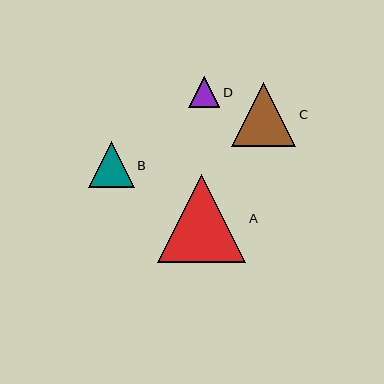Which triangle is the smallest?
Triangle D is the smallest with a size of approximately 31 pixels.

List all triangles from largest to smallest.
From largest to smallest: A, C, B, D.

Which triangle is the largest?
Triangle A is the largest with a size of approximately 88 pixels.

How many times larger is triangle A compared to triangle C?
Triangle A is approximately 1.4 times the size of triangle C.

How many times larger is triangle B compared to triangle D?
Triangle B is approximately 1.5 times the size of triangle D.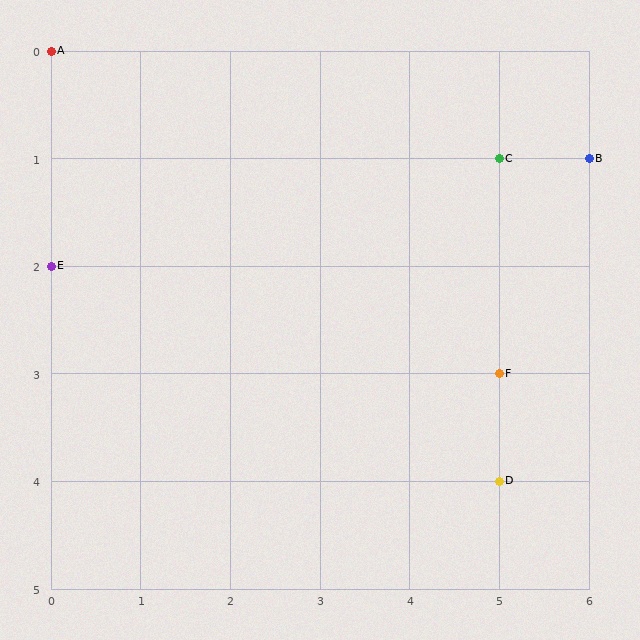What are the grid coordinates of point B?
Point B is at grid coordinates (6, 1).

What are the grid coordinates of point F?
Point F is at grid coordinates (5, 3).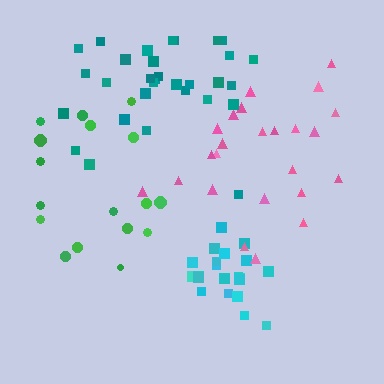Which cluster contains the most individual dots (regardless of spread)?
Teal (31).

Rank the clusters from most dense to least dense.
cyan, pink, teal, green.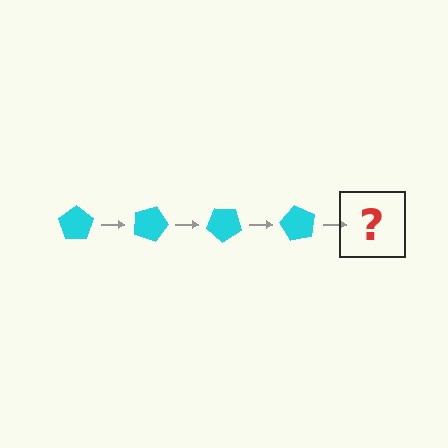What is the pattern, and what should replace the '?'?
The pattern is that the pentagon rotates 20 degrees each step. The '?' should be a cyan pentagon rotated 80 degrees.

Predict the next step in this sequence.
The next step is a cyan pentagon rotated 80 degrees.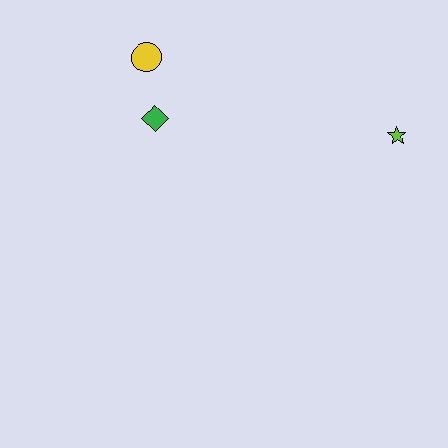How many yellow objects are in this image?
There is 1 yellow object.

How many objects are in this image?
There are 3 objects.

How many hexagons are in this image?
There are no hexagons.